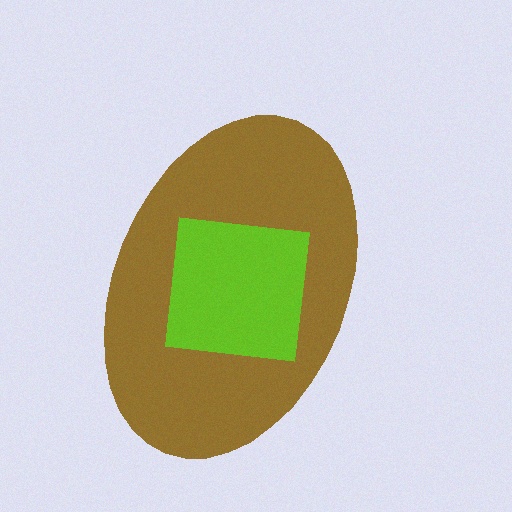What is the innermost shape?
The lime square.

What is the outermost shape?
The brown ellipse.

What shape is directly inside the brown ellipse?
The lime square.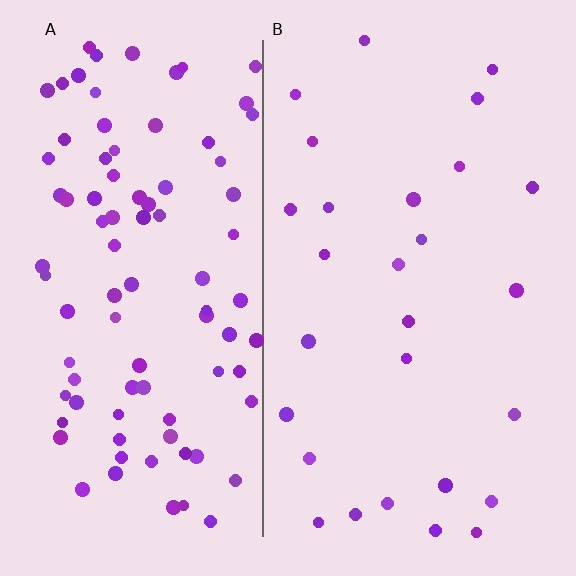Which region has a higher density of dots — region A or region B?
A (the left).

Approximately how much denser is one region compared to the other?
Approximately 3.3× — region A over region B.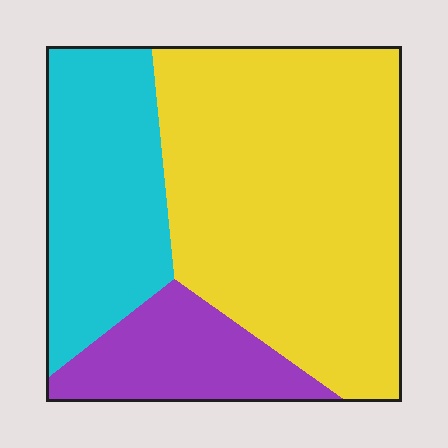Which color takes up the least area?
Purple, at roughly 15%.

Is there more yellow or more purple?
Yellow.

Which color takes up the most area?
Yellow, at roughly 60%.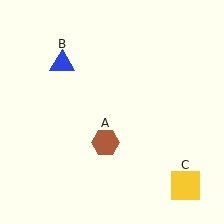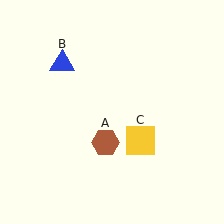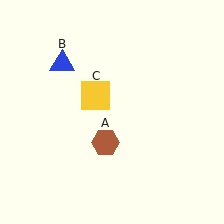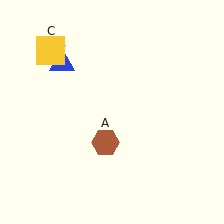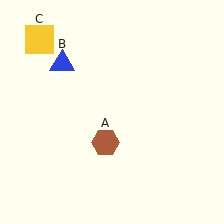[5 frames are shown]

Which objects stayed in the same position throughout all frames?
Brown hexagon (object A) and blue triangle (object B) remained stationary.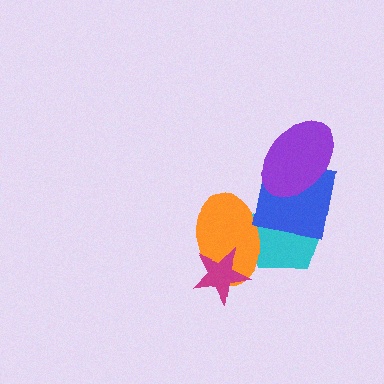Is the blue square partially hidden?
Yes, it is partially covered by another shape.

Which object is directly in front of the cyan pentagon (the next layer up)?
The orange ellipse is directly in front of the cyan pentagon.